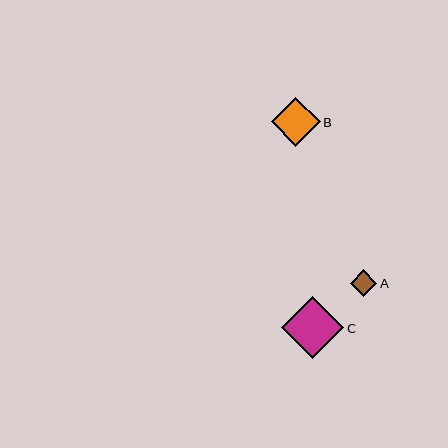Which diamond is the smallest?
Diamond A is the smallest with a size of approximately 27 pixels.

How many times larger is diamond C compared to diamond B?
Diamond C is approximately 1.3 times the size of diamond B.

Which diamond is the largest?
Diamond C is the largest with a size of approximately 62 pixels.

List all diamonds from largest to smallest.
From largest to smallest: C, B, A.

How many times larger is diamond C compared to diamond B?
Diamond C is approximately 1.3 times the size of diamond B.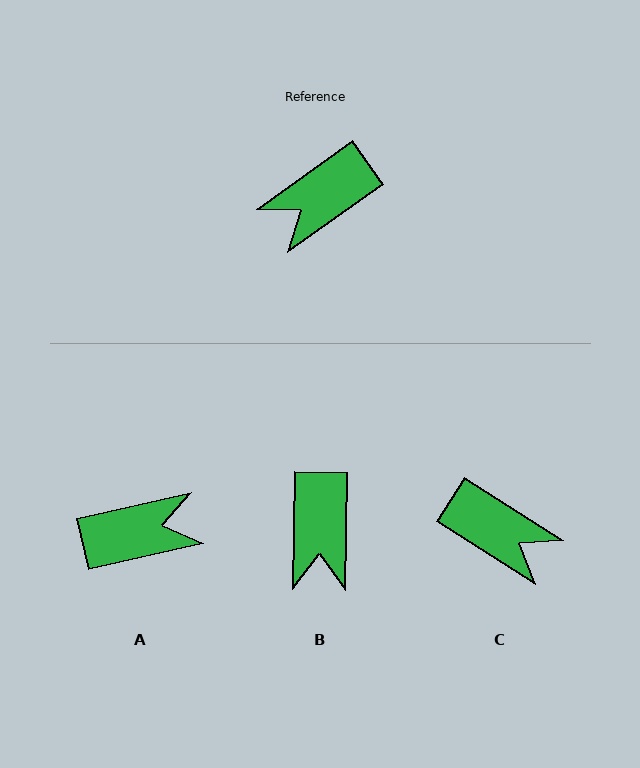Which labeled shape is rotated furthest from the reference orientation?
A, about 157 degrees away.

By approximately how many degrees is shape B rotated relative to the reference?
Approximately 53 degrees counter-clockwise.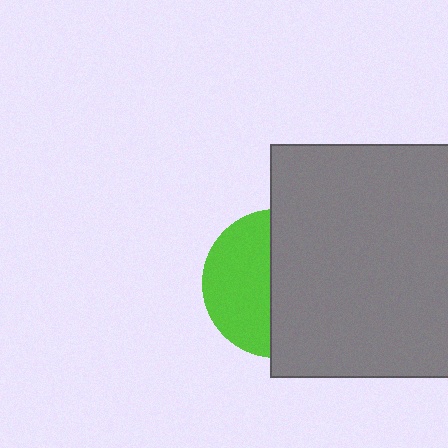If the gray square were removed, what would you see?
You would see the complete lime circle.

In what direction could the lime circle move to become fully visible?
The lime circle could move left. That would shift it out from behind the gray square entirely.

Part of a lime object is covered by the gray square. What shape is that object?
It is a circle.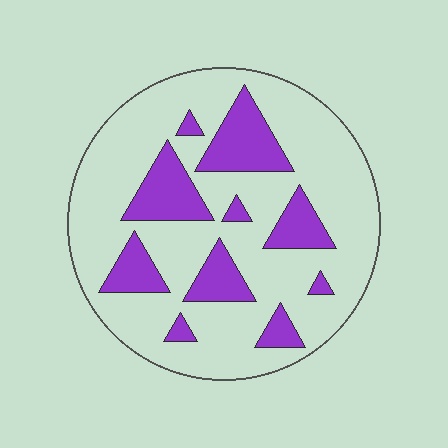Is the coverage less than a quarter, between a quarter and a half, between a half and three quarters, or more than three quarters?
Less than a quarter.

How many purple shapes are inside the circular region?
10.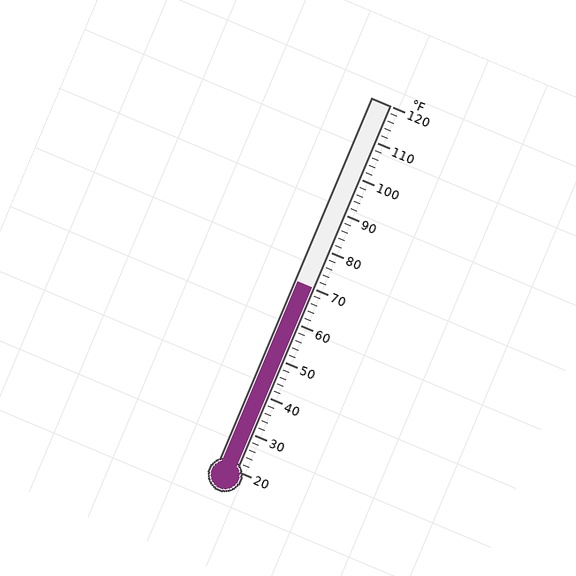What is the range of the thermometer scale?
The thermometer scale ranges from 20°F to 120°F.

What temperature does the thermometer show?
The thermometer shows approximately 70°F.